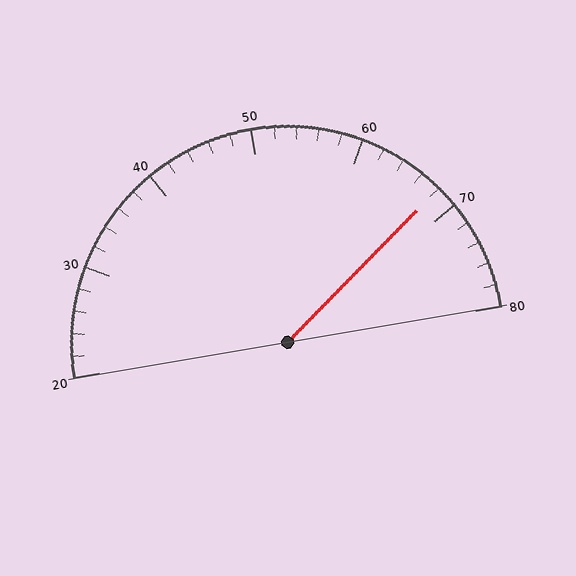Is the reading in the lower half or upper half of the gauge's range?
The reading is in the upper half of the range (20 to 80).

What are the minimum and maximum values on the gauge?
The gauge ranges from 20 to 80.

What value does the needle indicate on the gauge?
The needle indicates approximately 68.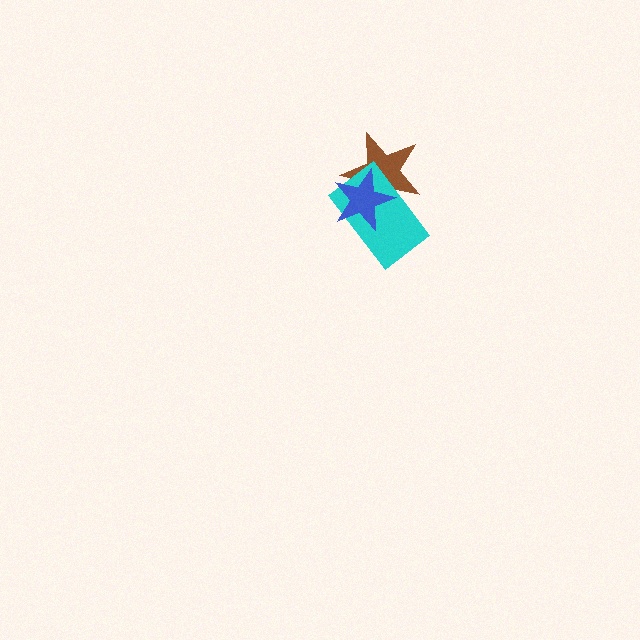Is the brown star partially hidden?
Yes, it is partially covered by another shape.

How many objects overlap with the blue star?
2 objects overlap with the blue star.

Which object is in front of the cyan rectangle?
The blue star is in front of the cyan rectangle.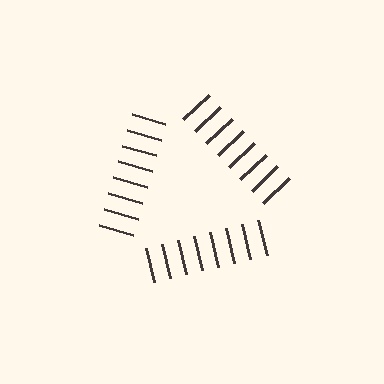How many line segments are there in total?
24 — 8 along each of the 3 edges.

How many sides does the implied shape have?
3 sides — the line-ends trace a triangle.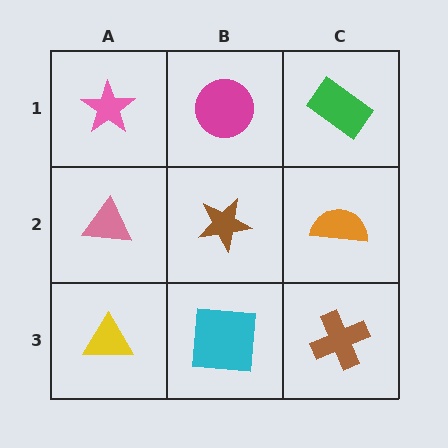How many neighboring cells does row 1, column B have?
3.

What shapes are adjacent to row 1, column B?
A brown star (row 2, column B), a pink star (row 1, column A), a green rectangle (row 1, column C).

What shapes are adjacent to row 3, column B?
A brown star (row 2, column B), a yellow triangle (row 3, column A), a brown cross (row 3, column C).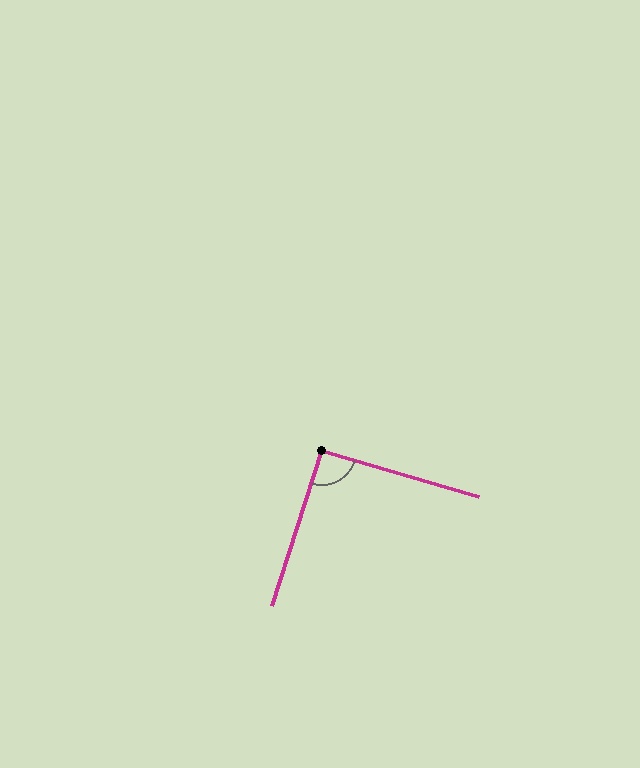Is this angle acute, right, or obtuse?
It is approximately a right angle.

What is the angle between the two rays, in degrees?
Approximately 92 degrees.